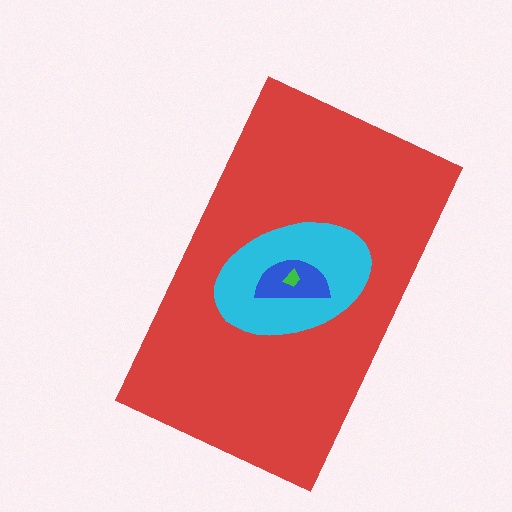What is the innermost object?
The green trapezoid.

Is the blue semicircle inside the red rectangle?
Yes.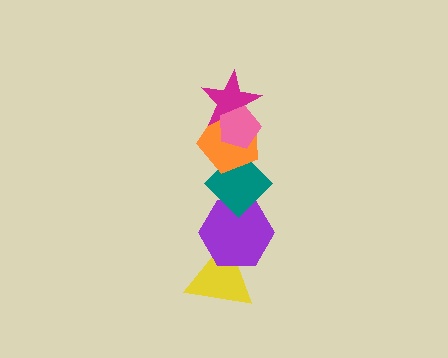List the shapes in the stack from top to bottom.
From top to bottom: the pink pentagon, the magenta star, the orange pentagon, the teal diamond, the purple hexagon, the yellow triangle.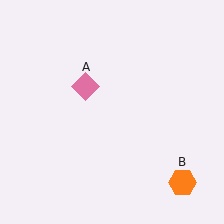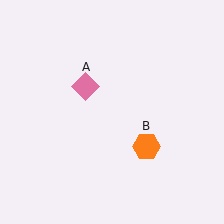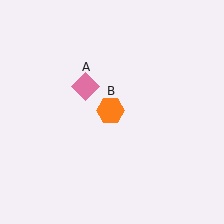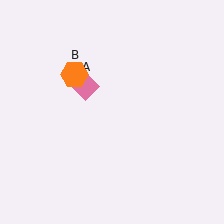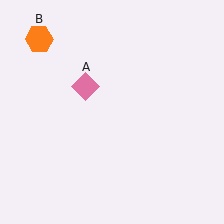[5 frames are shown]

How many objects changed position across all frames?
1 object changed position: orange hexagon (object B).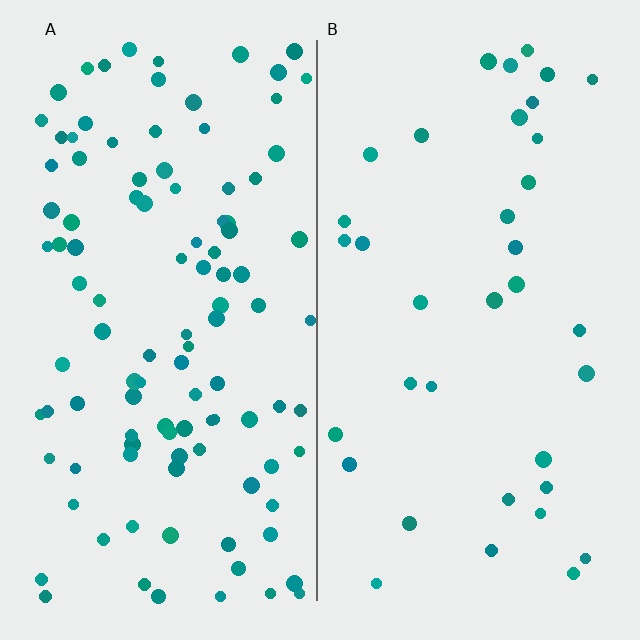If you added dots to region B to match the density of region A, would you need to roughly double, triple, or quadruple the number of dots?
Approximately triple.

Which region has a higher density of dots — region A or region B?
A (the left).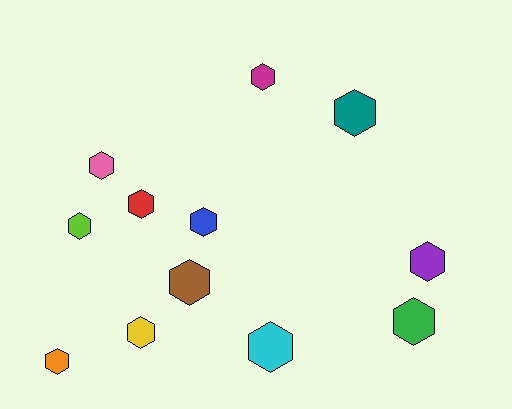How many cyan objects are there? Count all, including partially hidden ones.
There is 1 cyan object.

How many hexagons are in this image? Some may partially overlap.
There are 12 hexagons.